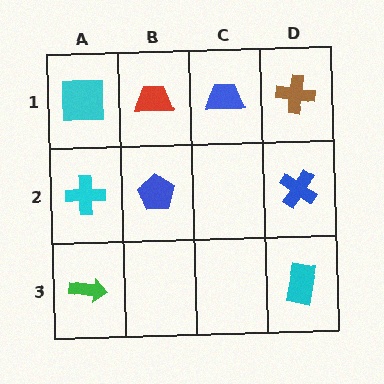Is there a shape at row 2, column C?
No, that cell is empty.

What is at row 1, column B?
A red trapezoid.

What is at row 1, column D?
A brown cross.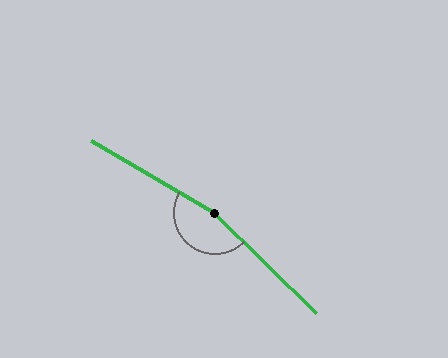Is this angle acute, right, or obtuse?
It is obtuse.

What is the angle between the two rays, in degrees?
Approximately 166 degrees.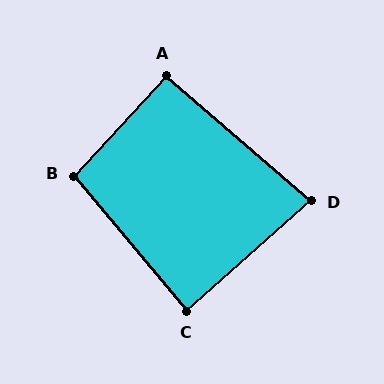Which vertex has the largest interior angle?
B, at approximately 97 degrees.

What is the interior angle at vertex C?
Approximately 89 degrees (approximately right).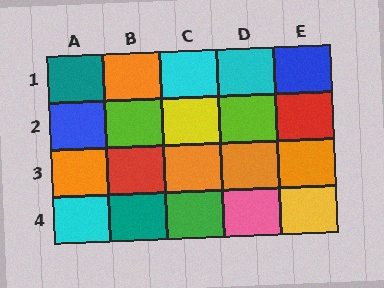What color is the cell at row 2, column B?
Lime.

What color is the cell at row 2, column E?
Red.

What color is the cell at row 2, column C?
Yellow.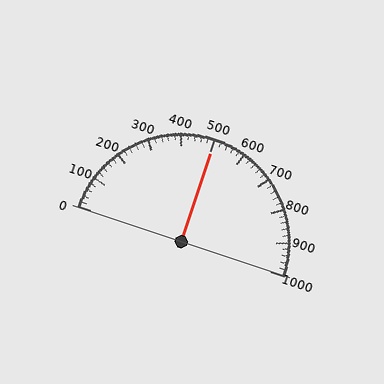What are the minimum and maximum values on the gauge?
The gauge ranges from 0 to 1000.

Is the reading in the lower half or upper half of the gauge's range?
The reading is in the upper half of the range (0 to 1000).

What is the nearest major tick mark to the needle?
The nearest major tick mark is 500.